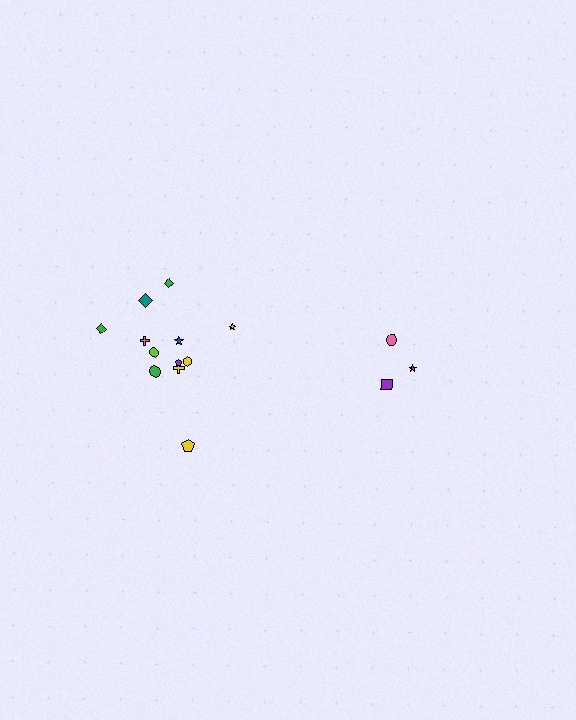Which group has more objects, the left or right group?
The left group.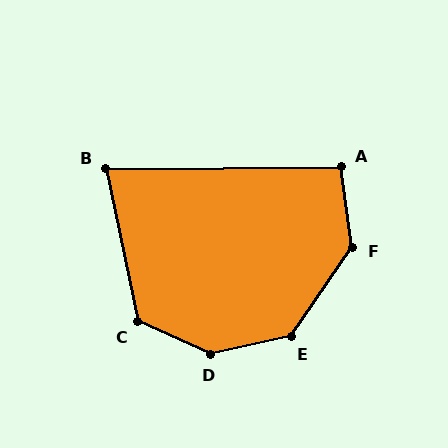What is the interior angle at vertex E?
Approximately 137 degrees (obtuse).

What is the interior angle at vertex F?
Approximately 138 degrees (obtuse).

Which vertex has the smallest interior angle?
B, at approximately 79 degrees.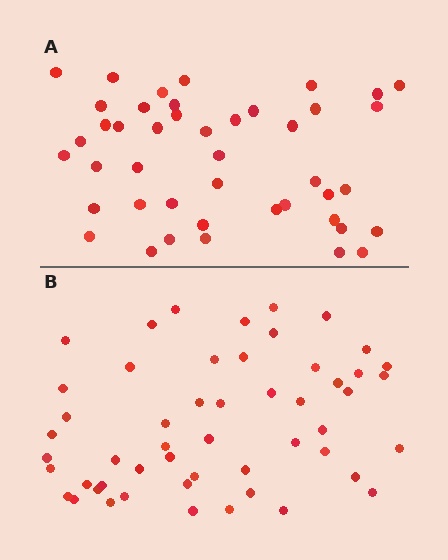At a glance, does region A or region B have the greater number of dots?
Region B (the bottom region) has more dots.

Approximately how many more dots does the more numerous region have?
Region B has roughly 8 or so more dots than region A.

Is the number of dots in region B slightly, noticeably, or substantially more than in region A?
Region B has only slightly more — the two regions are fairly close. The ratio is roughly 1.2 to 1.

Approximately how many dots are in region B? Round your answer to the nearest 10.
About 50 dots. (The exact count is 52, which rounds to 50.)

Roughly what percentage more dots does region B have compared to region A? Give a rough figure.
About 20% more.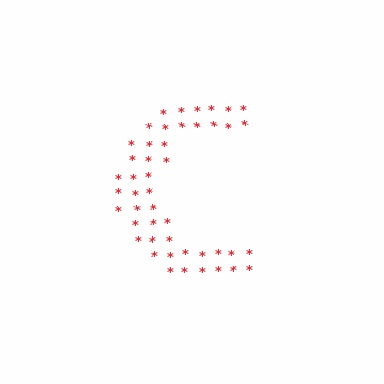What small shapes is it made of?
It is made of small asterisks.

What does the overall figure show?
The overall figure shows the letter C.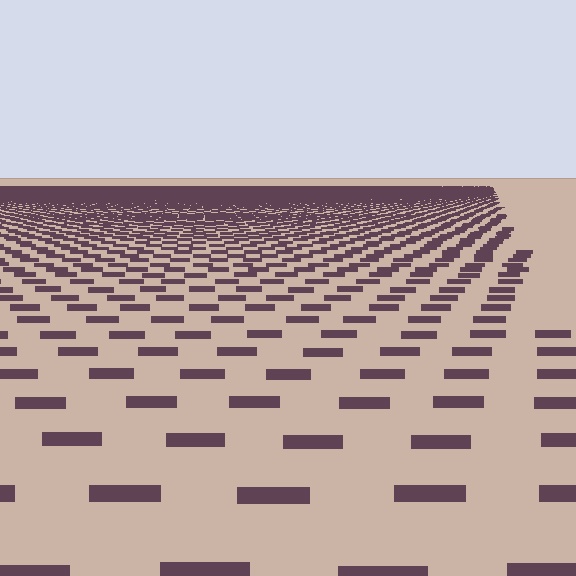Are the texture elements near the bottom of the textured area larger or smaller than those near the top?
Larger. Near the bottom, elements are closer to the viewer and appear at a bigger on-screen size.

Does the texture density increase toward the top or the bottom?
Density increases toward the top.